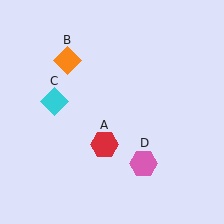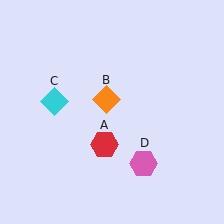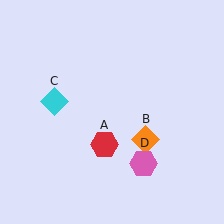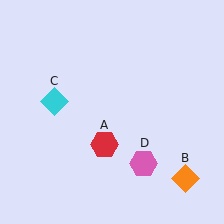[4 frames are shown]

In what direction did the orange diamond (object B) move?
The orange diamond (object B) moved down and to the right.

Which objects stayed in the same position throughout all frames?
Red hexagon (object A) and cyan diamond (object C) and pink hexagon (object D) remained stationary.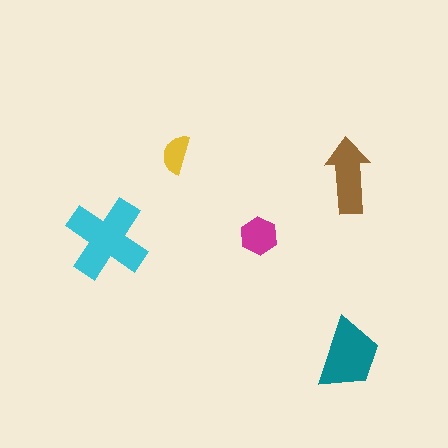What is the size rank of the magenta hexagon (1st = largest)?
4th.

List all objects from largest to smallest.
The cyan cross, the teal trapezoid, the brown arrow, the magenta hexagon, the yellow semicircle.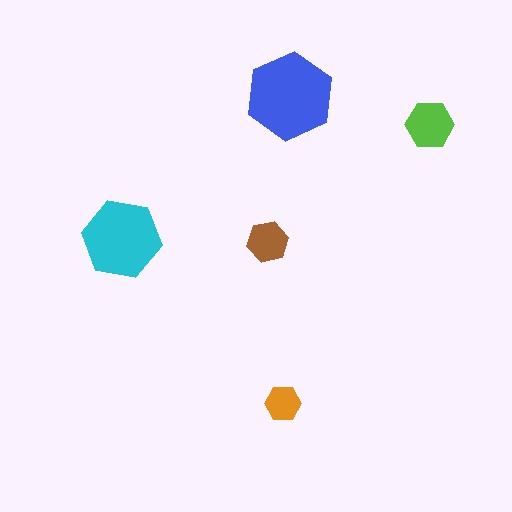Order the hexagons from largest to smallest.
the blue one, the cyan one, the lime one, the brown one, the orange one.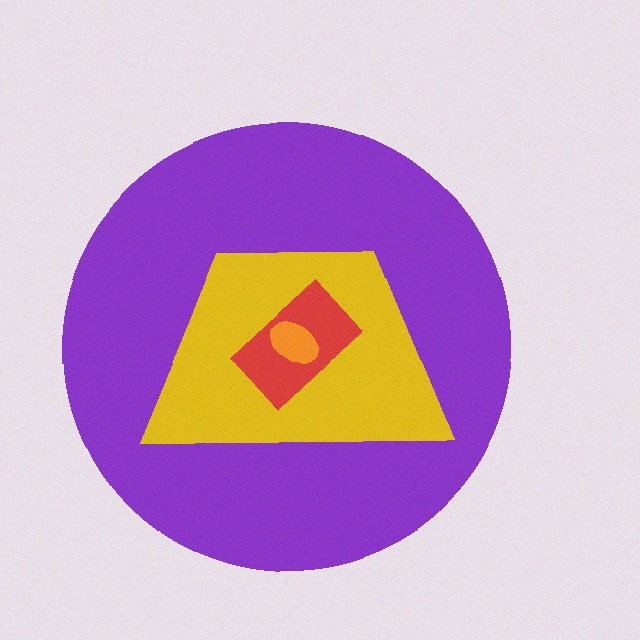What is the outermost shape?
The purple circle.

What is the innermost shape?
The orange ellipse.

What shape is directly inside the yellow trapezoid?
The red rectangle.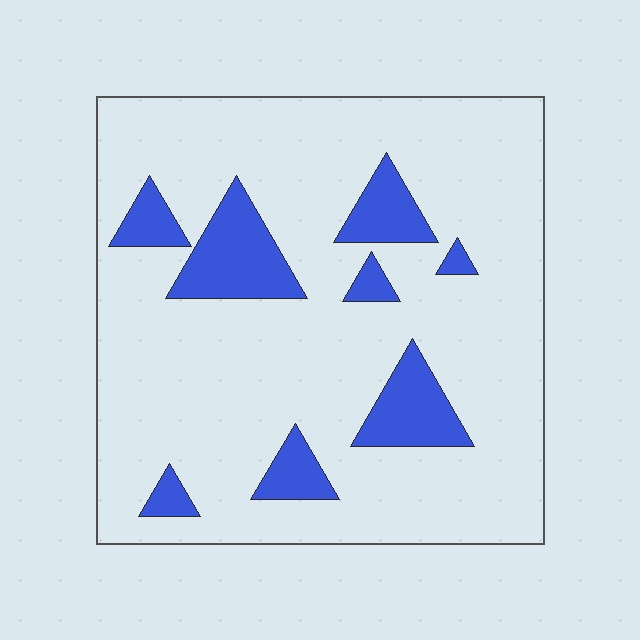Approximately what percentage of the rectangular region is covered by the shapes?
Approximately 15%.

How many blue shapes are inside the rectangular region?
8.